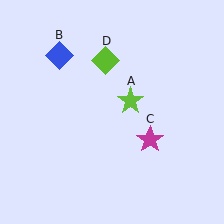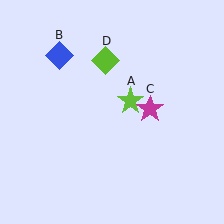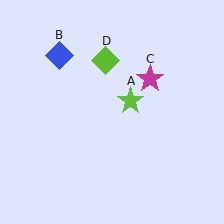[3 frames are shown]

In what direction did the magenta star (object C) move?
The magenta star (object C) moved up.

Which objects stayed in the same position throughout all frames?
Lime star (object A) and blue diamond (object B) and lime diamond (object D) remained stationary.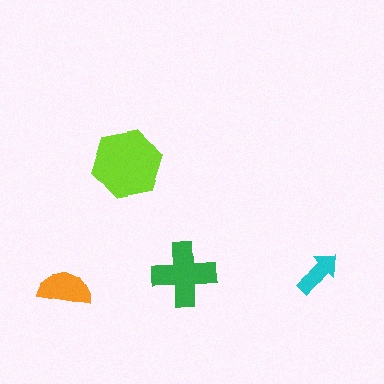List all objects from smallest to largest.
The cyan arrow, the orange semicircle, the green cross, the lime hexagon.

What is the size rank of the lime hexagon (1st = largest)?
1st.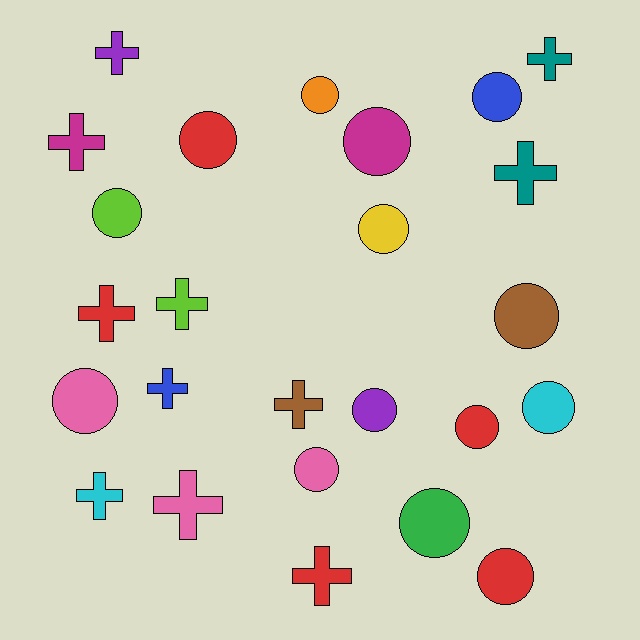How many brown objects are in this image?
There are 2 brown objects.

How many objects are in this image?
There are 25 objects.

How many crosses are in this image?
There are 11 crosses.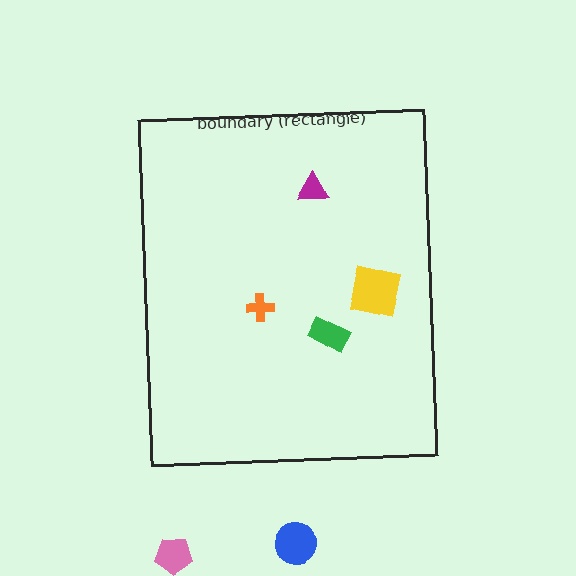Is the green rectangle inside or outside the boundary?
Inside.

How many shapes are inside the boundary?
4 inside, 2 outside.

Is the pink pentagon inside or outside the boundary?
Outside.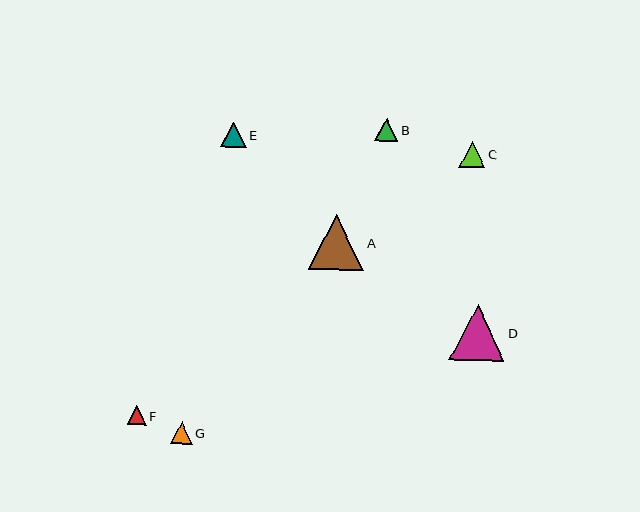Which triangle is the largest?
Triangle D is the largest with a size of approximately 56 pixels.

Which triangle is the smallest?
Triangle F is the smallest with a size of approximately 19 pixels.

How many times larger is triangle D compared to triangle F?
Triangle D is approximately 2.9 times the size of triangle F.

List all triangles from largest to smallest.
From largest to smallest: D, A, C, E, B, G, F.